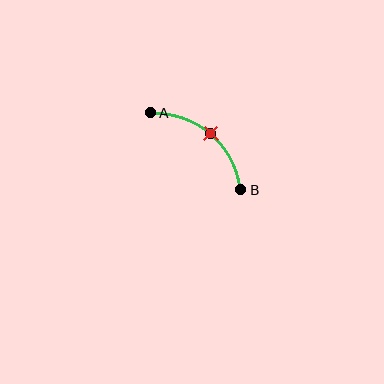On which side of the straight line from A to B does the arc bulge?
The arc bulges above and to the right of the straight line connecting A and B.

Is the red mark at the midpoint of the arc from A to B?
Yes. The red mark lies on the arc at equal arc-length from both A and B — it is the arc midpoint.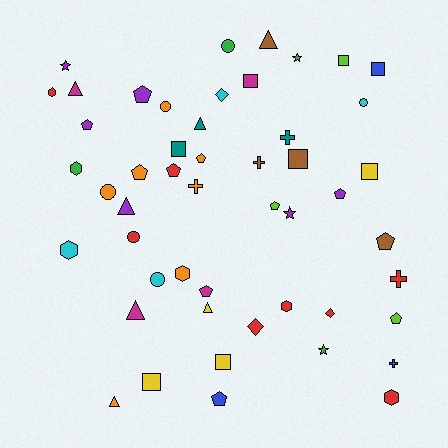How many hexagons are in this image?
There are 6 hexagons.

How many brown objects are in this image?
There are 4 brown objects.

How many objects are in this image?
There are 50 objects.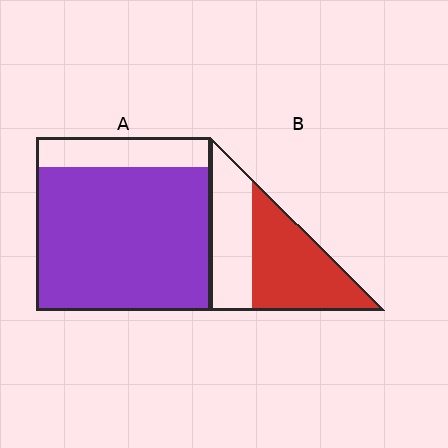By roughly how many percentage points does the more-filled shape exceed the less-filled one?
By roughly 25 percentage points (A over B).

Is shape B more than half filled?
Yes.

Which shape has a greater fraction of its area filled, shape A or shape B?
Shape A.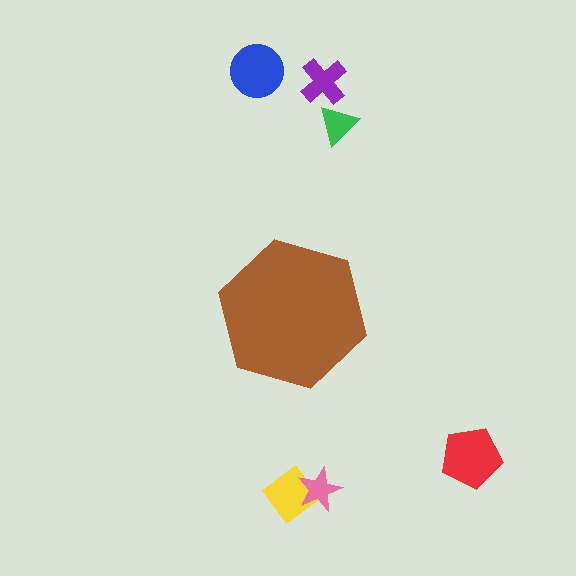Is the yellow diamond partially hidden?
No, the yellow diamond is fully visible.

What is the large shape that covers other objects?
A brown hexagon.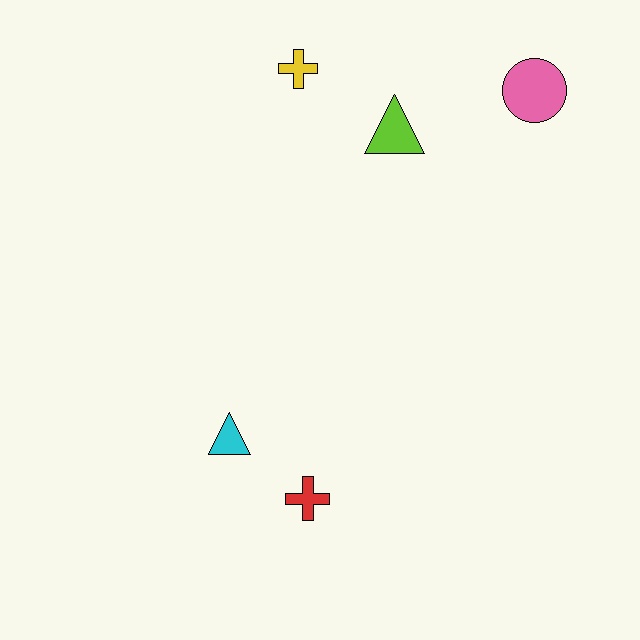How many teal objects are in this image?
There are no teal objects.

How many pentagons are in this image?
There are no pentagons.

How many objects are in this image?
There are 5 objects.